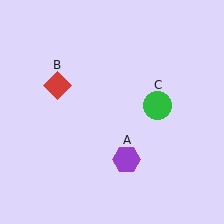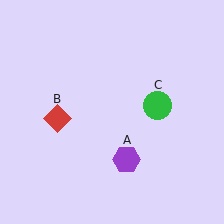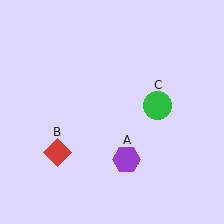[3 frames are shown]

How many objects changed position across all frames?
1 object changed position: red diamond (object B).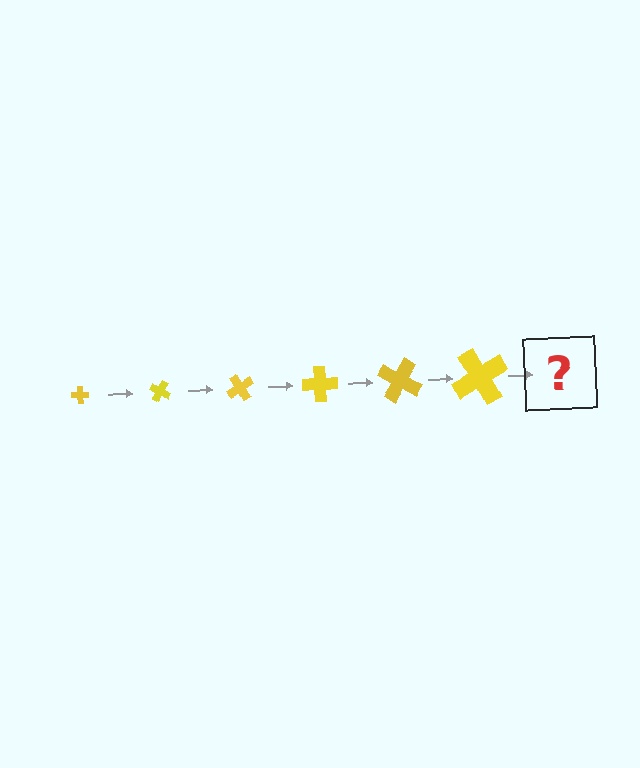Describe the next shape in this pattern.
It should be a cross, larger than the previous one and rotated 180 degrees from the start.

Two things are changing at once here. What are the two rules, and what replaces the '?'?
The two rules are that the cross grows larger each step and it rotates 30 degrees each step. The '?' should be a cross, larger than the previous one and rotated 180 degrees from the start.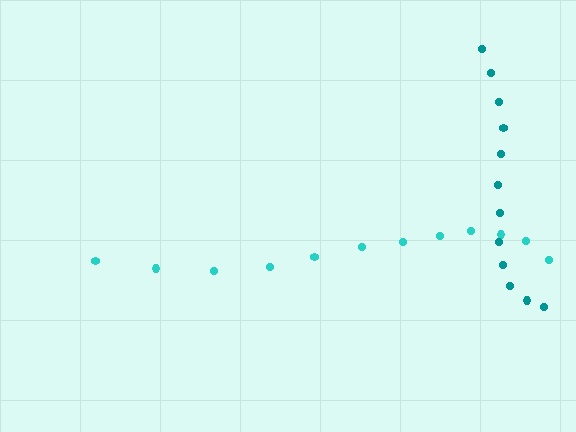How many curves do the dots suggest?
There are 2 distinct paths.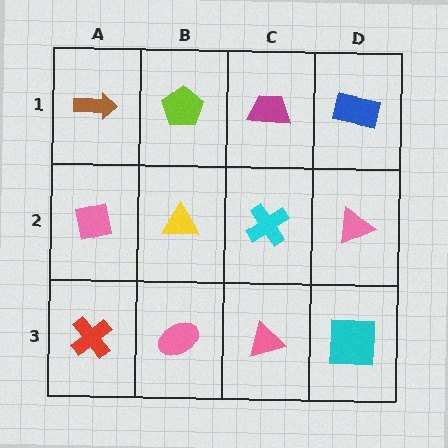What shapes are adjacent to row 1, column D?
A pink triangle (row 2, column D), a magenta trapezoid (row 1, column C).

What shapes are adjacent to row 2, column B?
A lime pentagon (row 1, column B), a pink ellipse (row 3, column B), a pink square (row 2, column A), a cyan cross (row 2, column C).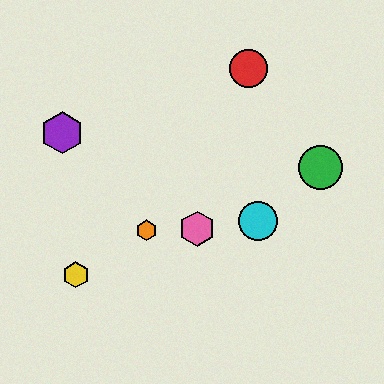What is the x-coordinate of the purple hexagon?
The purple hexagon is at x≈62.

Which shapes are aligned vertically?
The blue hexagon, the pink hexagon are aligned vertically.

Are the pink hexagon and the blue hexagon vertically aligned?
Yes, both are at x≈197.